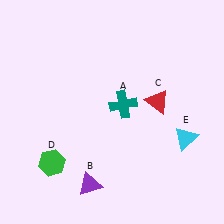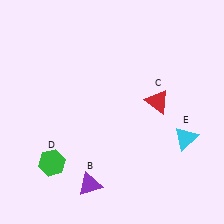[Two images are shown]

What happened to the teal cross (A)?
The teal cross (A) was removed in Image 2. It was in the top-right area of Image 1.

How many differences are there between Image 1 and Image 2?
There is 1 difference between the two images.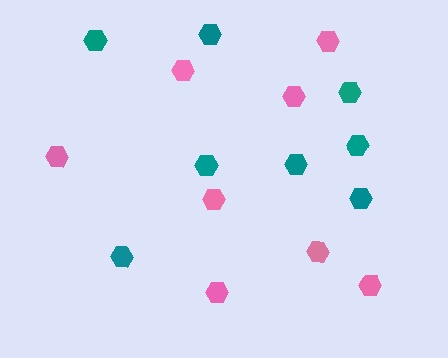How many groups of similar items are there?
There are 2 groups: one group of teal hexagons (8) and one group of pink hexagons (8).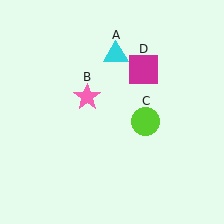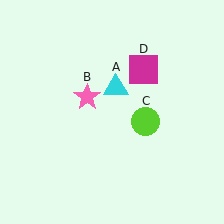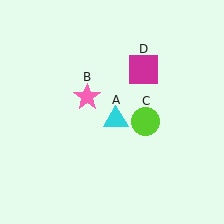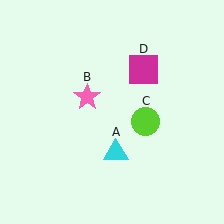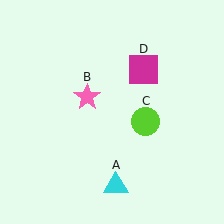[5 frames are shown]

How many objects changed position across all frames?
1 object changed position: cyan triangle (object A).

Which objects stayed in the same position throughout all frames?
Pink star (object B) and lime circle (object C) and magenta square (object D) remained stationary.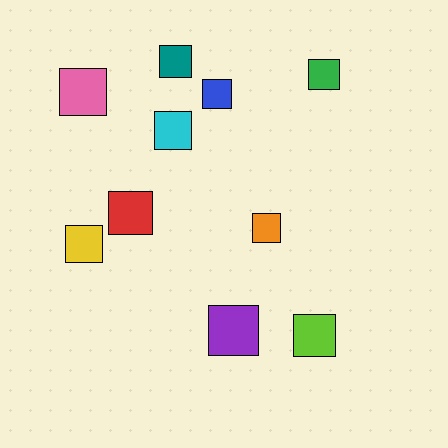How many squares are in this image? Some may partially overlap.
There are 10 squares.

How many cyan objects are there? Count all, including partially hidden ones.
There is 1 cyan object.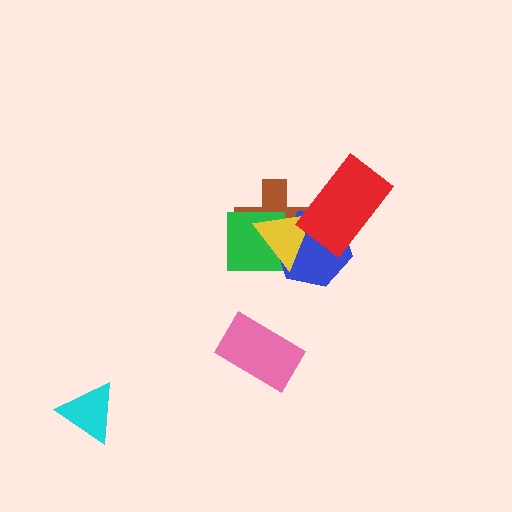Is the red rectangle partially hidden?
No, no other shape covers it.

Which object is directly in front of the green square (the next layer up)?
The blue hexagon is directly in front of the green square.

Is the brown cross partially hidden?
Yes, it is partially covered by another shape.